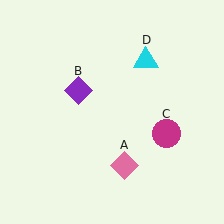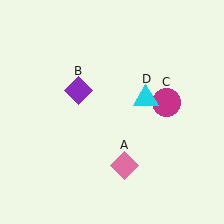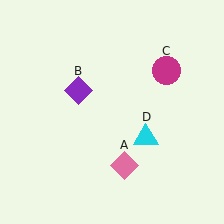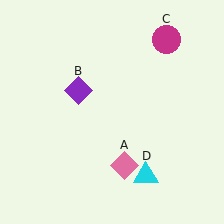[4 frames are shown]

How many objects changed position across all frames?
2 objects changed position: magenta circle (object C), cyan triangle (object D).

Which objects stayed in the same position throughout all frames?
Pink diamond (object A) and purple diamond (object B) remained stationary.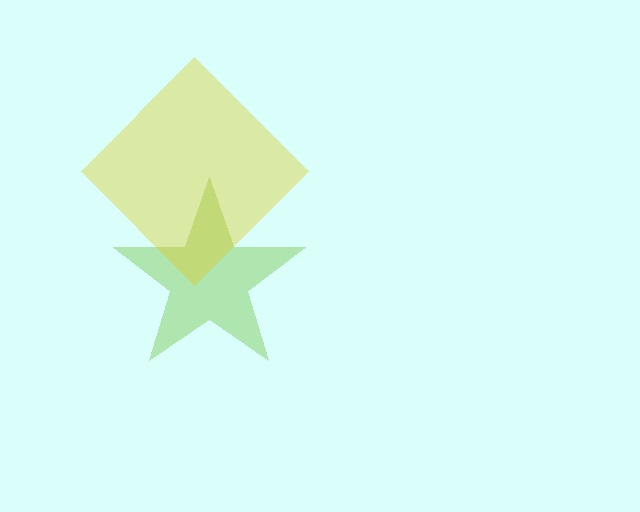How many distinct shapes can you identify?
There are 2 distinct shapes: a lime star, a yellow diamond.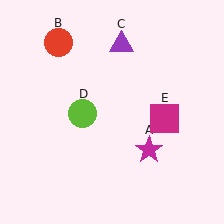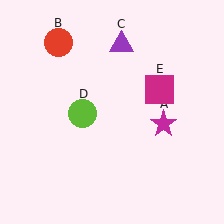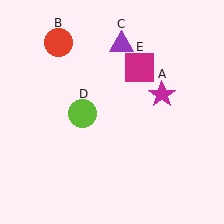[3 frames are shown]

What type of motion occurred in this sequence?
The magenta star (object A), magenta square (object E) rotated counterclockwise around the center of the scene.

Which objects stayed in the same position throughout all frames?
Red circle (object B) and purple triangle (object C) and lime circle (object D) remained stationary.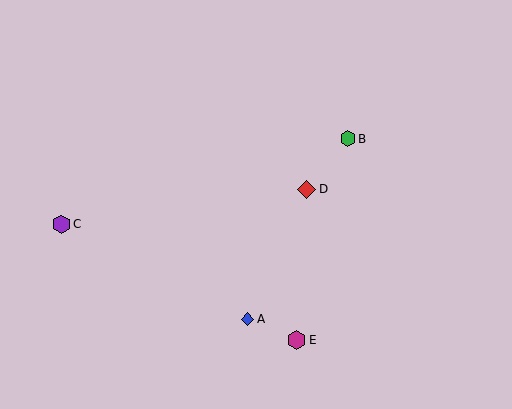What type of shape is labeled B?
Shape B is a green hexagon.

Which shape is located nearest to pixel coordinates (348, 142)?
The green hexagon (labeled B) at (348, 139) is nearest to that location.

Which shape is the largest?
The magenta hexagon (labeled E) is the largest.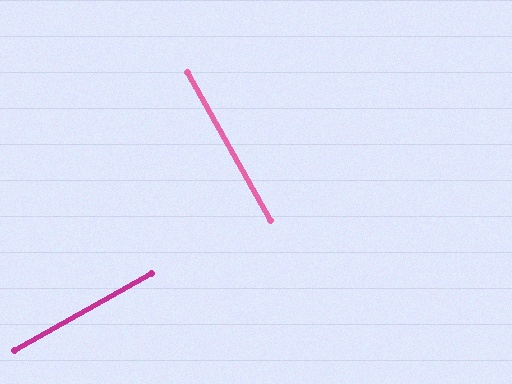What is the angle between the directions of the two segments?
Approximately 90 degrees.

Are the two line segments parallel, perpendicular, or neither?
Perpendicular — they meet at approximately 90°.